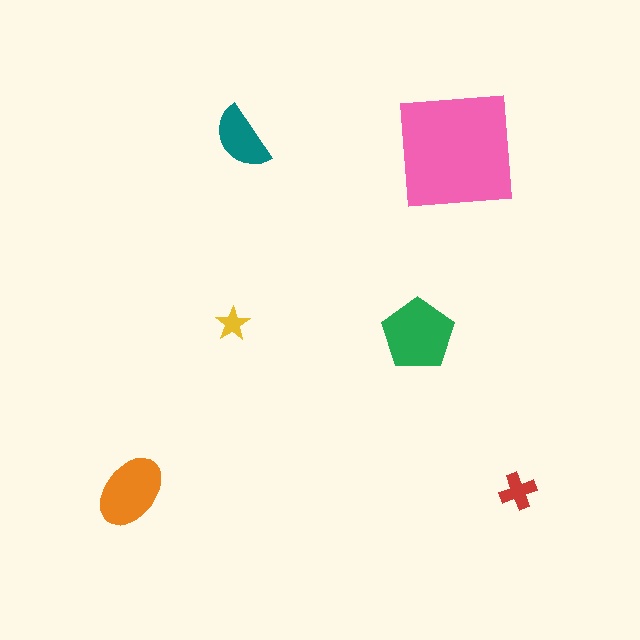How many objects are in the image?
There are 6 objects in the image.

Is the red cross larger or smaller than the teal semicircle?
Smaller.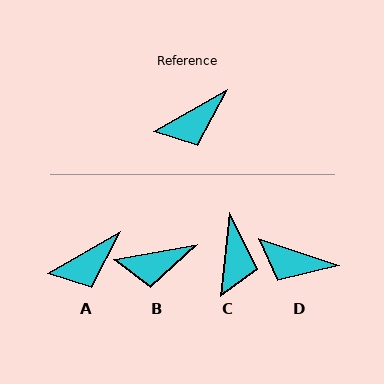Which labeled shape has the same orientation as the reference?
A.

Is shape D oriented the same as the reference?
No, it is off by about 48 degrees.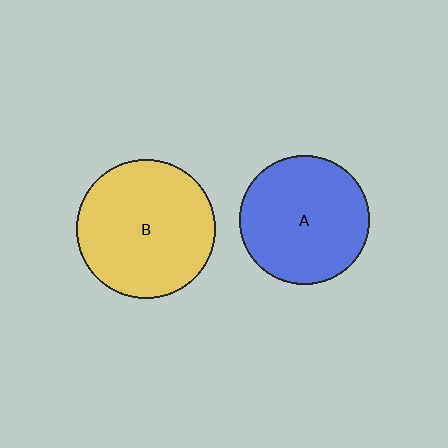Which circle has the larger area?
Circle B (yellow).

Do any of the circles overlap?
No, none of the circles overlap.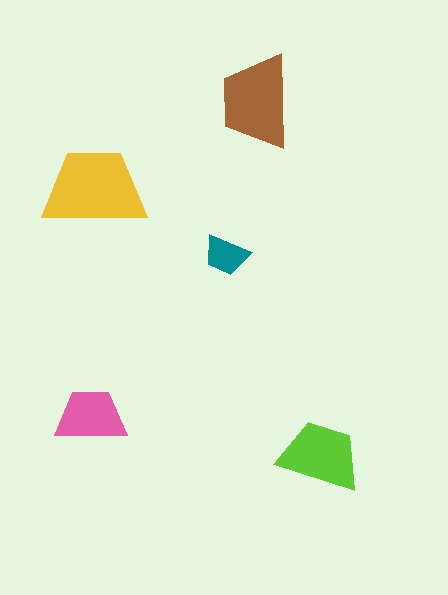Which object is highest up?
The brown trapezoid is topmost.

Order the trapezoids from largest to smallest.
the yellow one, the brown one, the lime one, the pink one, the teal one.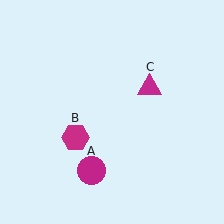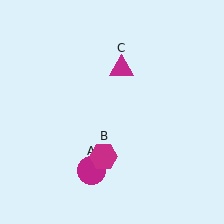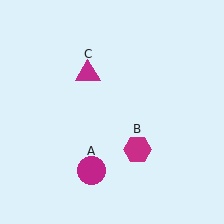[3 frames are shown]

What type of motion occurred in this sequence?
The magenta hexagon (object B), magenta triangle (object C) rotated counterclockwise around the center of the scene.